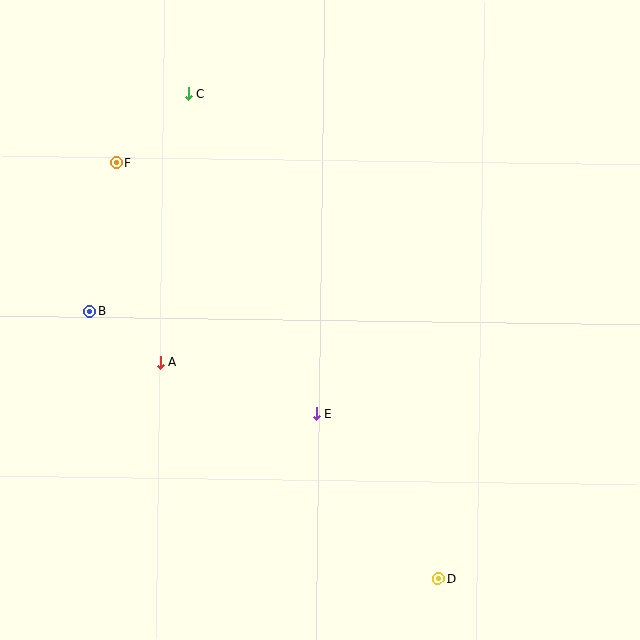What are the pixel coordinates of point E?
Point E is at (316, 414).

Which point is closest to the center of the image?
Point E at (316, 414) is closest to the center.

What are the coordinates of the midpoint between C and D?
The midpoint between C and D is at (313, 336).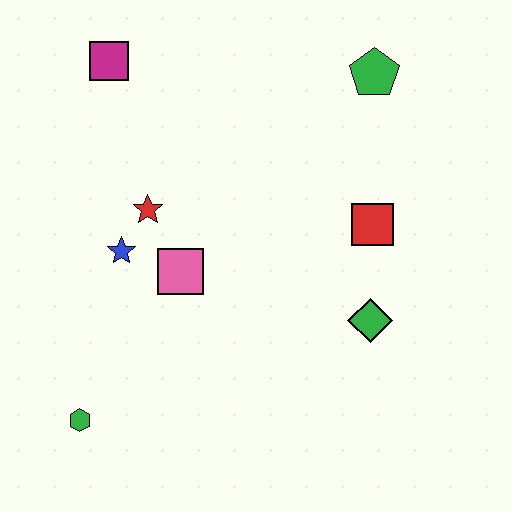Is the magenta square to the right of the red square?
No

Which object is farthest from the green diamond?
The magenta square is farthest from the green diamond.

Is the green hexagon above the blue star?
No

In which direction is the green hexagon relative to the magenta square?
The green hexagon is below the magenta square.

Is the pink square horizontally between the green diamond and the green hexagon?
Yes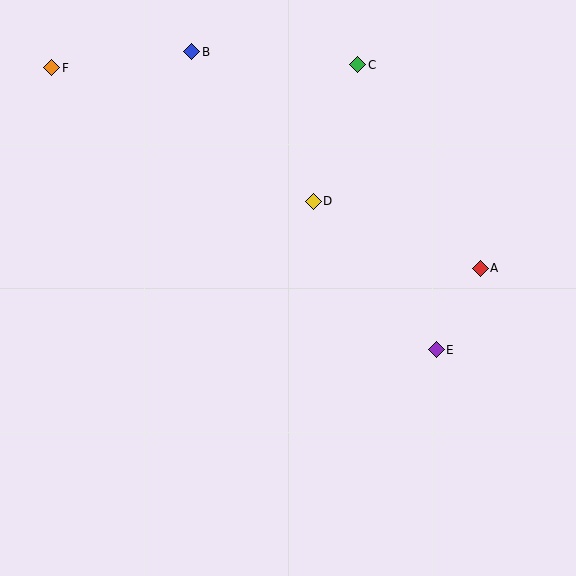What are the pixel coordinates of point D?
Point D is at (313, 201).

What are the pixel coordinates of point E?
Point E is at (436, 350).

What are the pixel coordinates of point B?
Point B is at (192, 52).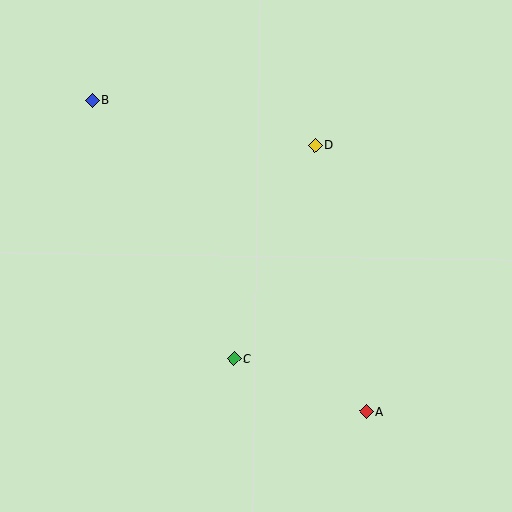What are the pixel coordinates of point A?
Point A is at (366, 411).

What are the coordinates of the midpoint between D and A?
The midpoint between D and A is at (340, 278).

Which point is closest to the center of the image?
Point C at (234, 359) is closest to the center.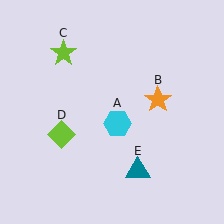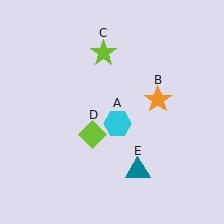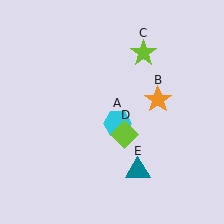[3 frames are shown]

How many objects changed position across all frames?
2 objects changed position: lime star (object C), lime diamond (object D).